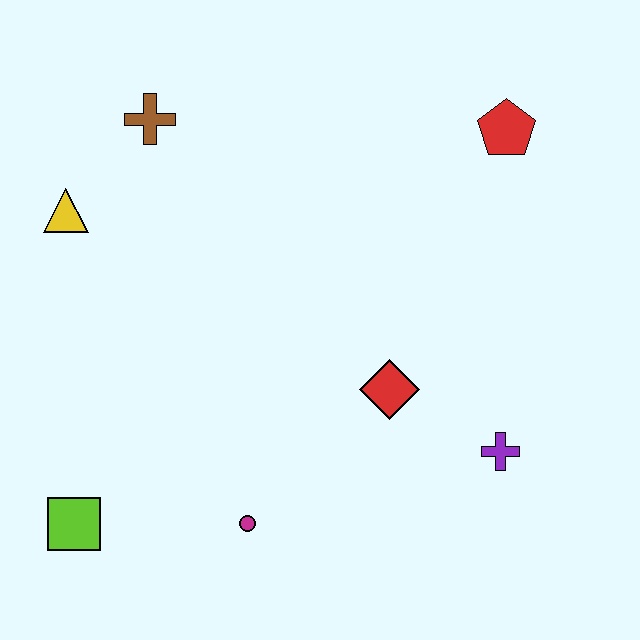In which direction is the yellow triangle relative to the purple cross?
The yellow triangle is to the left of the purple cross.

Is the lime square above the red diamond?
No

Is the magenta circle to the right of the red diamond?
No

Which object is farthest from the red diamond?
The yellow triangle is farthest from the red diamond.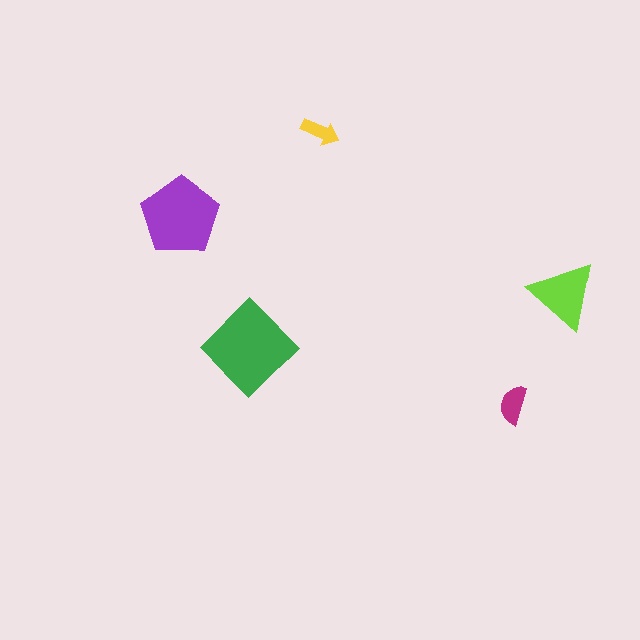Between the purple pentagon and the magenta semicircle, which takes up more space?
The purple pentagon.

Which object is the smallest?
The yellow arrow.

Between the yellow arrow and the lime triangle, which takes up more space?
The lime triangle.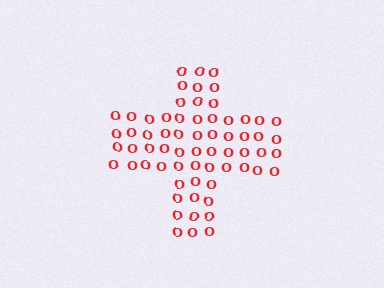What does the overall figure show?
The overall figure shows a cross.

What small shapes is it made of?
It is made of small letter O's.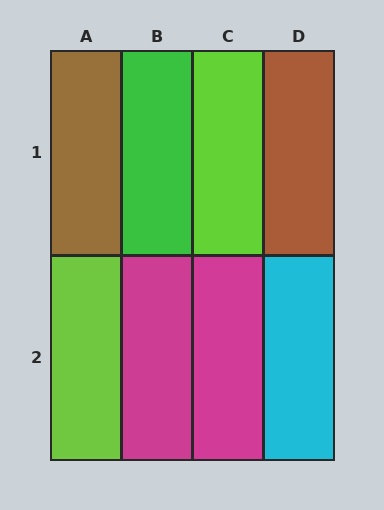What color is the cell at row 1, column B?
Green.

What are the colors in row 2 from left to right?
Lime, magenta, magenta, cyan.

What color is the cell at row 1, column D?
Brown.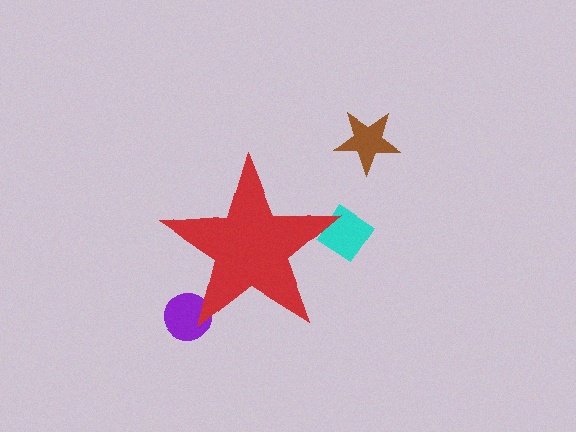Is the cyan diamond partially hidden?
Yes, the cyan diamond is partially hidden behind the red star.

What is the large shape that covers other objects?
A red star.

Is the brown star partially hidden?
No, the brown star is fully visible.